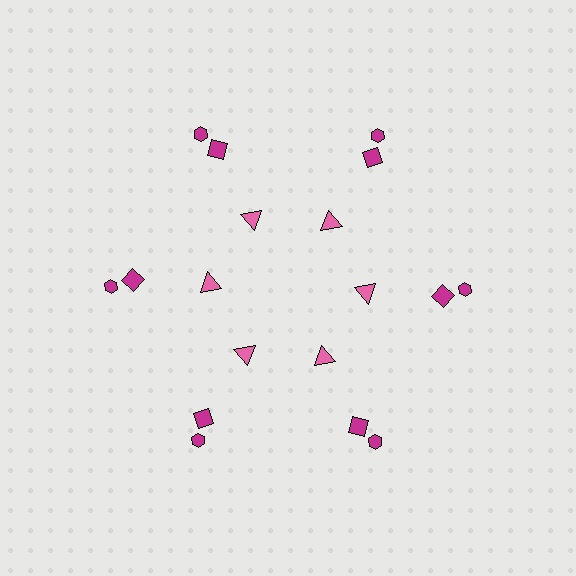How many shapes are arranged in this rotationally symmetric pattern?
There are 18 shapes, arranged in 6 groups of 3.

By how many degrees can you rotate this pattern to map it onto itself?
The pattern maps onto itself every 60 degrees of rotation.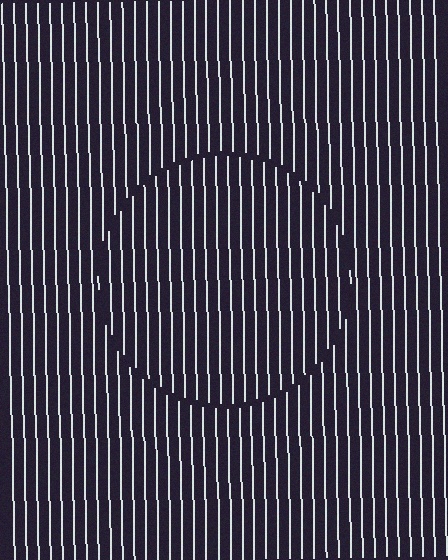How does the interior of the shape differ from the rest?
The interior of the shape contains the same grating, shifted by half a period — the contour is defined by the phase discontinuity where line-ends from the inner and outer gratings abut.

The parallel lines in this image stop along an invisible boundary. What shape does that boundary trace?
An illusory circle. The interior of the shape contains the same grating, shifted by half a period — the contour is defined by the phase discontinuity where line-ends from the inner and outer gratings abut.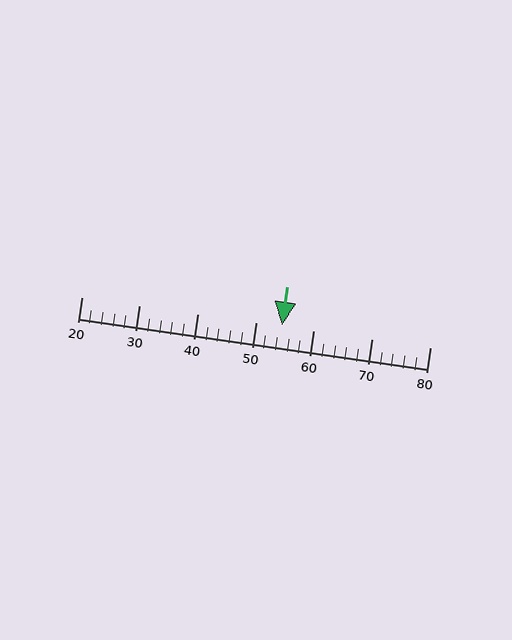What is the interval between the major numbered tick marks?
The major tick marks are spaced 10 units apart.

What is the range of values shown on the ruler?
The ruler shows values from 20 to 80.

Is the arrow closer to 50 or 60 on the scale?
The arrow is closer to 50.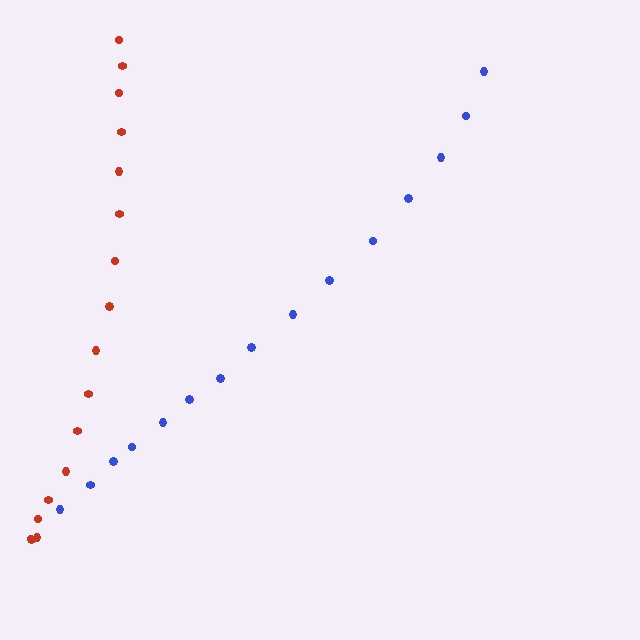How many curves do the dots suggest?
There are 2 distinct paths.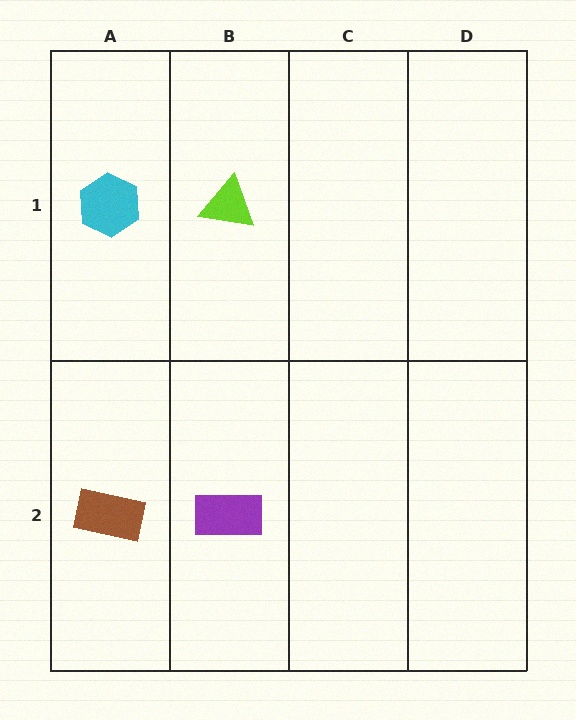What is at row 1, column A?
A cyan hexagon.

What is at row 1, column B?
A lime triangle.